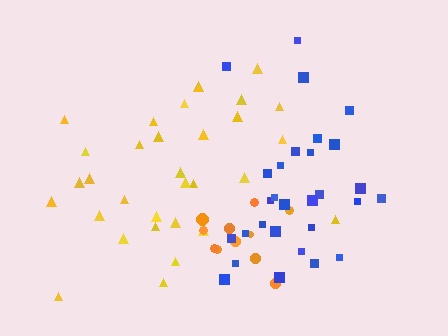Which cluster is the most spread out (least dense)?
Yellow.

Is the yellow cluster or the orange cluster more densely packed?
Orange.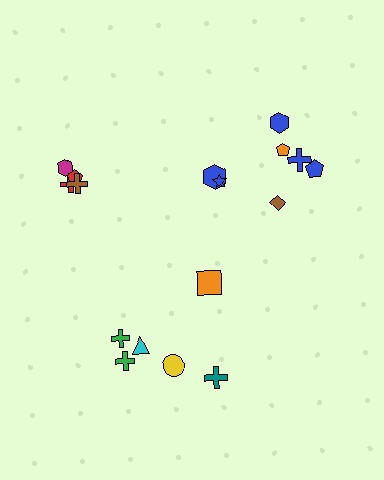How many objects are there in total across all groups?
There are 17 objects.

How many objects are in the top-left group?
There are 4 objects.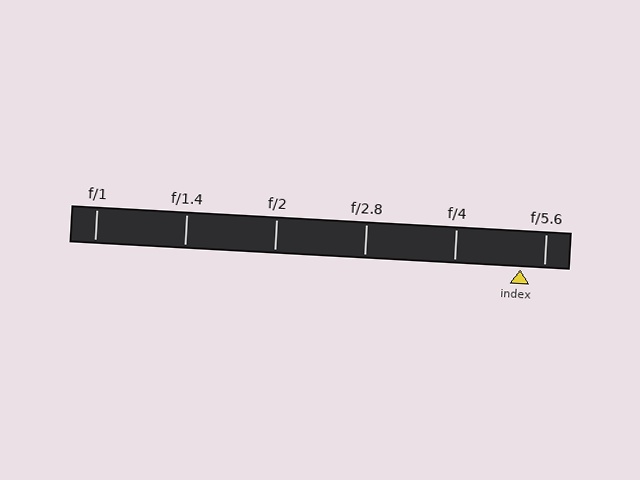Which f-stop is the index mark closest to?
The index mark is closest to f/5.6.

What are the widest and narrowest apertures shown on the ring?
The widest aperture shown is f/1 and the narrowest is f/5.6.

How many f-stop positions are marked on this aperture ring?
There are 6 f-stop positions marked.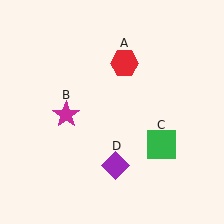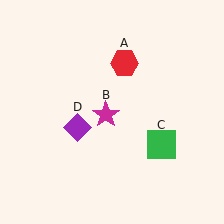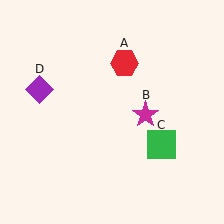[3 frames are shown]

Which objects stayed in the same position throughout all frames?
Red hexagon (object A) and green square (object C) remained stationary.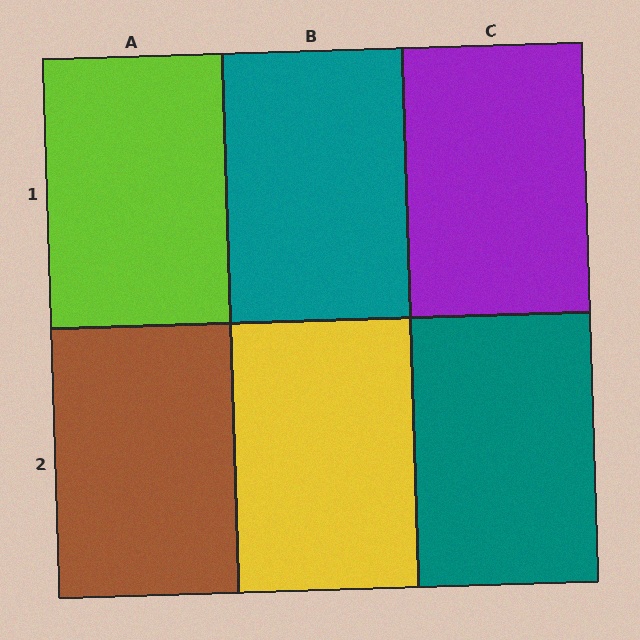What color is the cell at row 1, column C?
Purple.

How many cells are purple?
1 cell is purple.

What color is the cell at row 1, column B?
Teal.